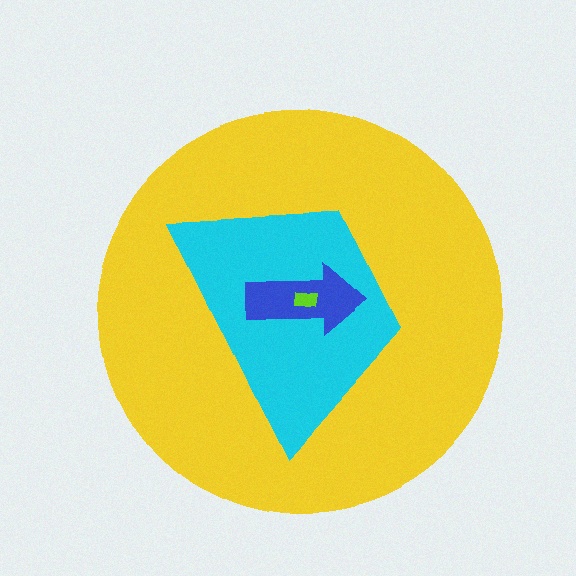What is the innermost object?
The lime rectangle.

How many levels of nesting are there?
4.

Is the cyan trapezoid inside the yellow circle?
Yes.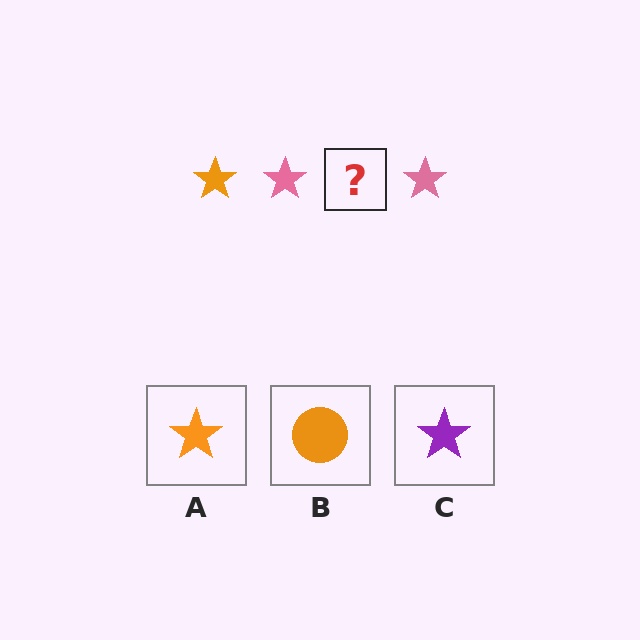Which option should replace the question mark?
Option A.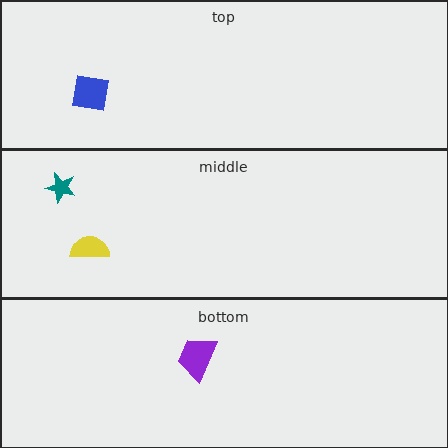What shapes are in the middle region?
The yellow semicircle, the teal star.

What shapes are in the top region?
The blue square.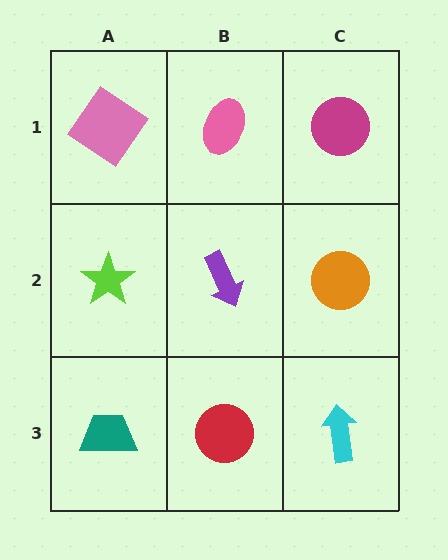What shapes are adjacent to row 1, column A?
A lime star (row 2, column A), a pink ellipse (row 1, column B).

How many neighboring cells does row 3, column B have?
3.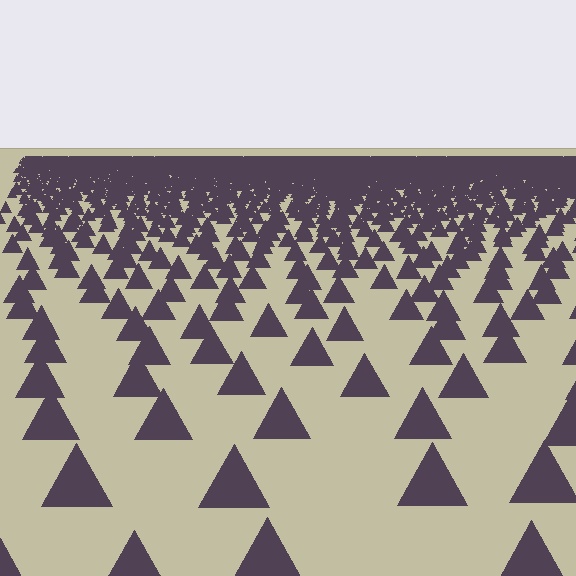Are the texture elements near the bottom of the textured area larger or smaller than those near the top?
Larger. Near the bottom, elements are closer to the viewer and appear at a bigger on-screen size.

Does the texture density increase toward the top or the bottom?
Density increases toward the top.